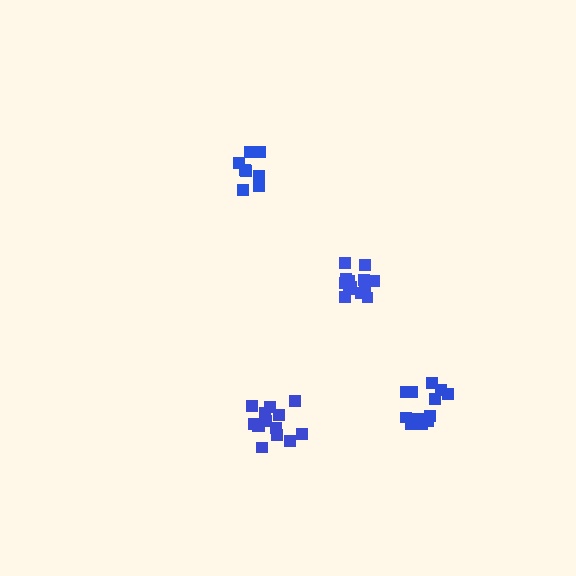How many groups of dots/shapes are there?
There are 4 groups.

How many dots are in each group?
Group 1: 13 dots, Group 2: 14 dots, Group 3: 13 dots, Group 4: 8 dots (48 total).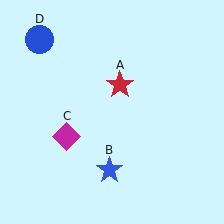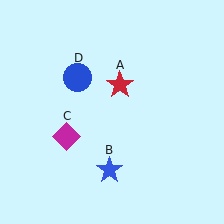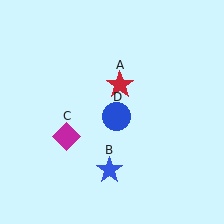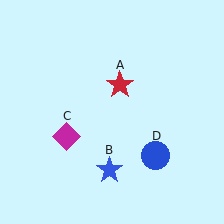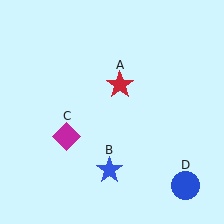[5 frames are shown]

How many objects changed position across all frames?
1 object changed position: blue circle (object D).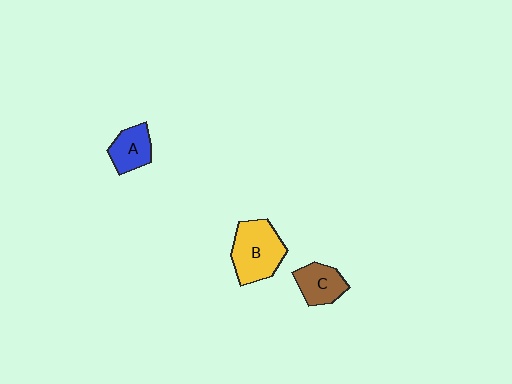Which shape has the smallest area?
Shape A (blue).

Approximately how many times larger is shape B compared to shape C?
Approximately 1.6 times.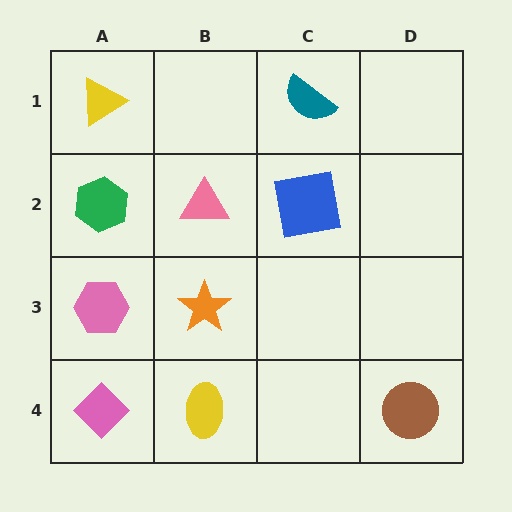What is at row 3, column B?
An orange star.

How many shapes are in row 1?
2 shapes.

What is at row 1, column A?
A yellow triangle.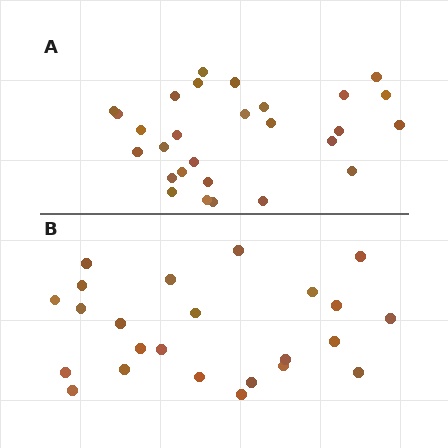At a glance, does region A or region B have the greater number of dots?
Region A (the top region) has more dots.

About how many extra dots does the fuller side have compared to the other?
Region A has about 4 more dots than region B.